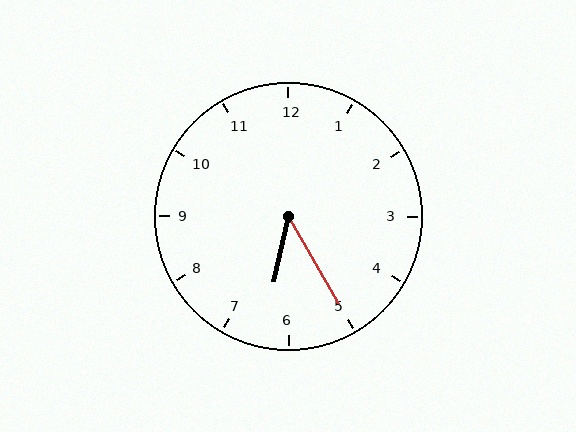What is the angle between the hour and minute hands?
Approximately 42 degrees.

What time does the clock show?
6:25.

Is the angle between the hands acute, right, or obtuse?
It is acute.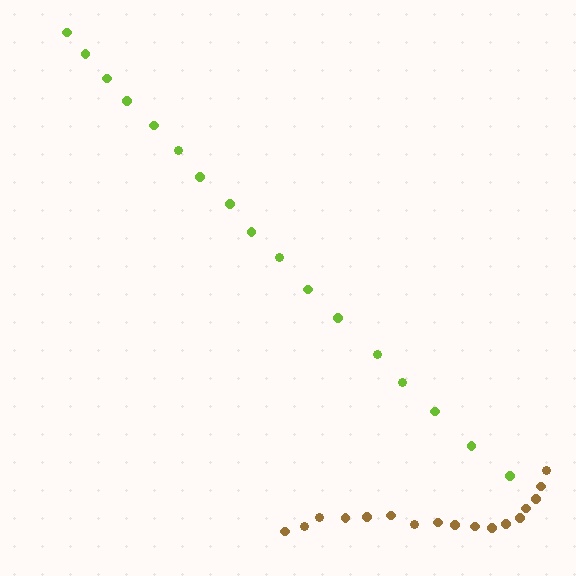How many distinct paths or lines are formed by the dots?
There are 2 distinct paths.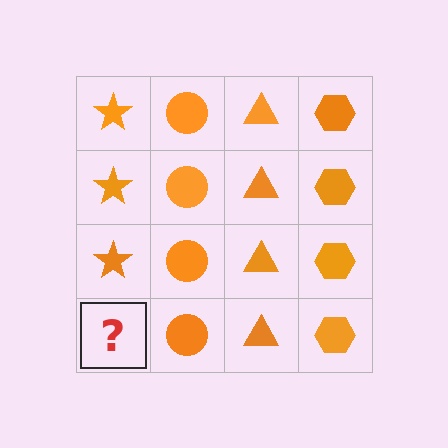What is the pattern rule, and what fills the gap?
The rule is that each column has a consistent shape. The gap should be filled with an orange star.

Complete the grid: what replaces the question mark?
The question mark should be replaced with an orange star.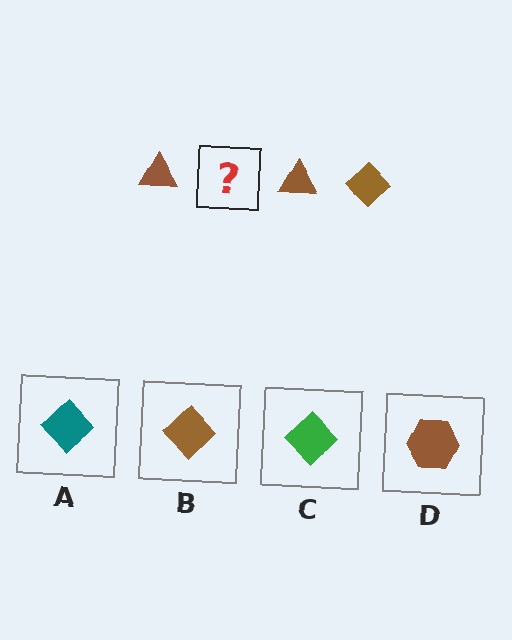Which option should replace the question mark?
Option B.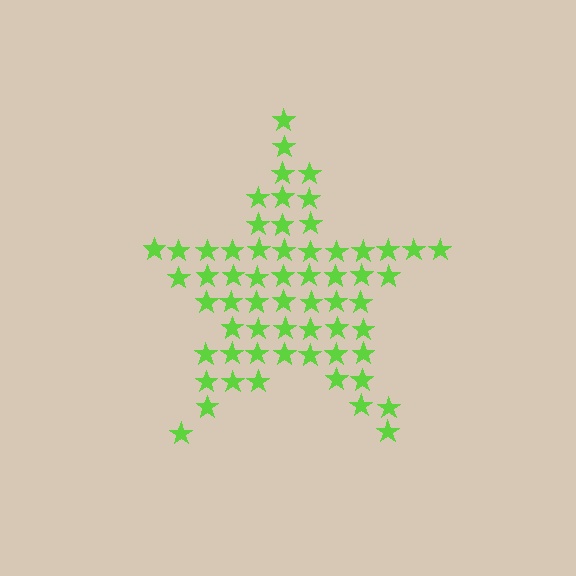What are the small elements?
The small elements are stars.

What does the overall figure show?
The overall figure shows a star.